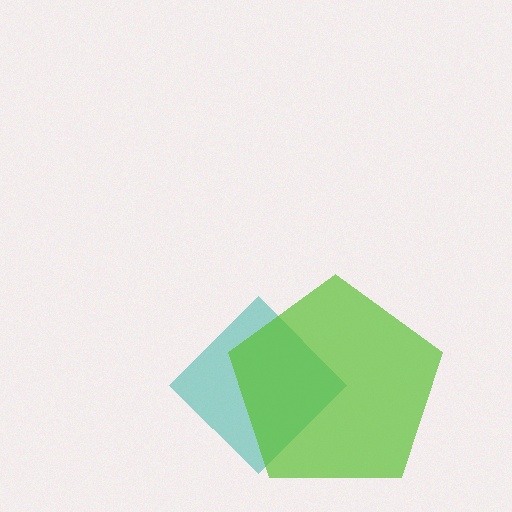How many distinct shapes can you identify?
There are 2 distinct shapes: a teal diamond, a lime pentagon.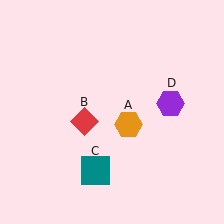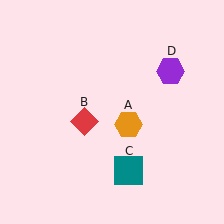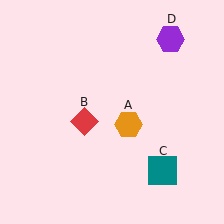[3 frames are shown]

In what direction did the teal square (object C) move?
The teal square (object C) moved right.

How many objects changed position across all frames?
2 objects changed position: teal square (object C), purple hexagon (object D).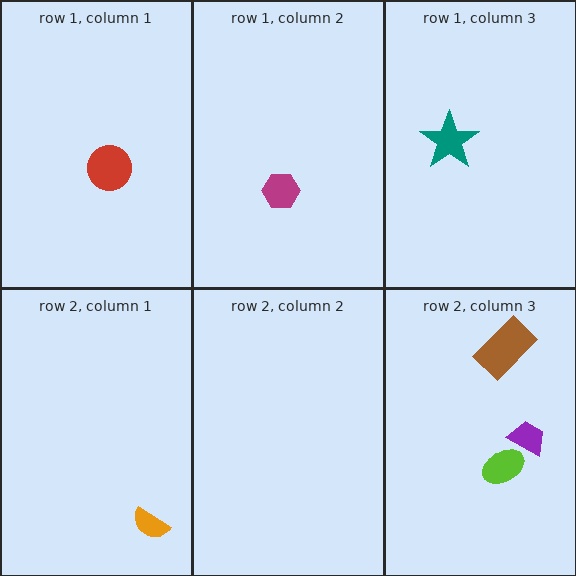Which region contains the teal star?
The row 1, column 3 region.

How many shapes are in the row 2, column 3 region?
3.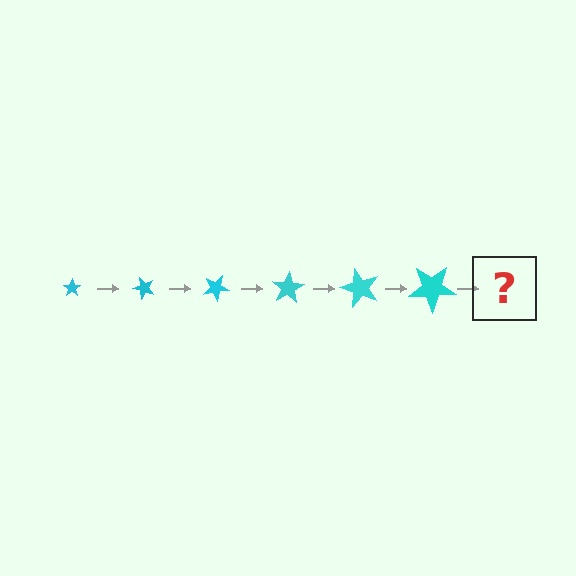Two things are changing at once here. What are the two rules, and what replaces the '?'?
The two rules are that the star grows larger each step and it rotates 50 degrees each step. The '?' should be a star, larger than the previous one and rotated 300 degrees from the start.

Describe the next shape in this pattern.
It should be a star, larger than the previous one and rotated 300 degrees from the start.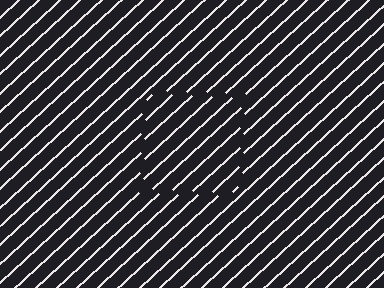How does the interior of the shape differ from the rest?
The interior of the shape contains the same grating, shifted by half a period — the contour is defined by the phase discontinuity where line-ends from the inner and outer gratings abut.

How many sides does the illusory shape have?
4 sides — the line-ends trace a square.